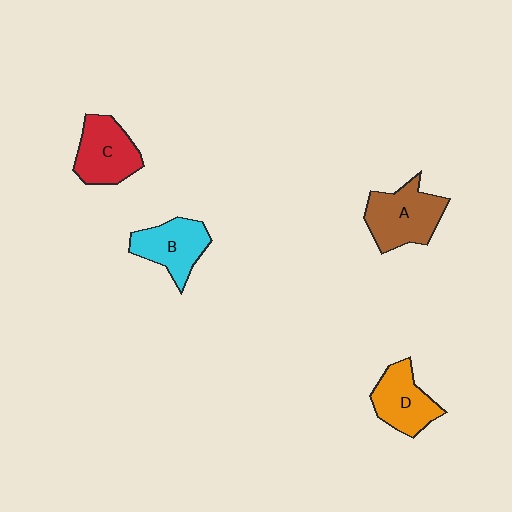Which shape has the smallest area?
Shape D (orange).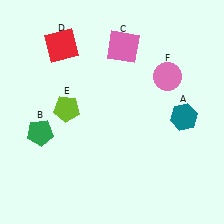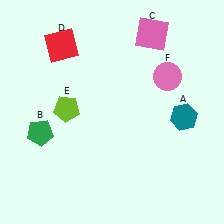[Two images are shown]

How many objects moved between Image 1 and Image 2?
1 object moved between the two images.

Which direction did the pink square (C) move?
The pink square (C) moved right.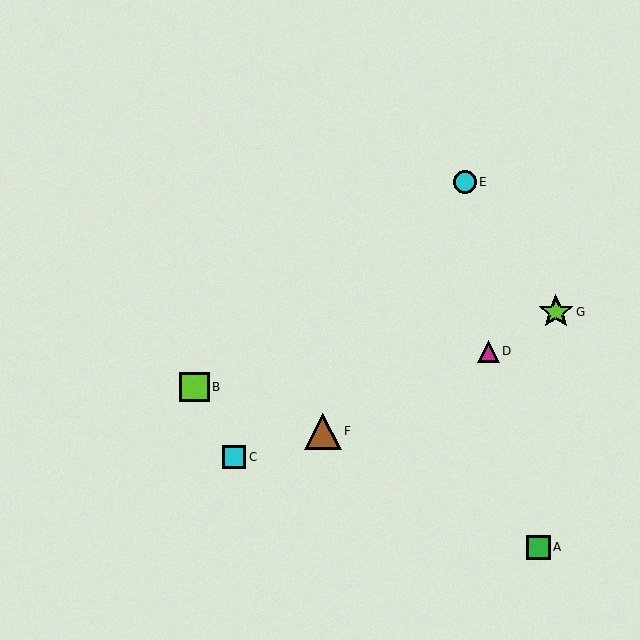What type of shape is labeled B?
Shape B is a lime square.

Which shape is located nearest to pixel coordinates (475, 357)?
The magenta triangle (labeled D) at (488, 351) is nearest to that location.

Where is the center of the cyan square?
The center of the cyan square is at (234, 457).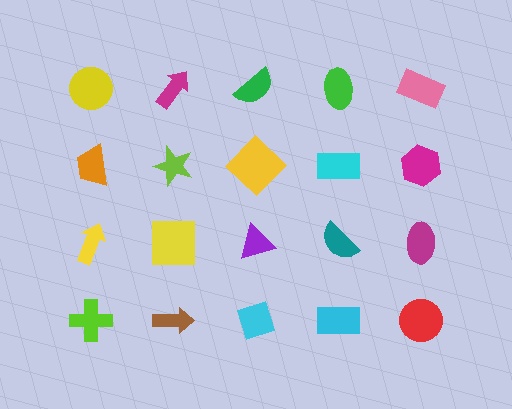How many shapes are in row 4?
5 shapes.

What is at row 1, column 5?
A pink rectangle.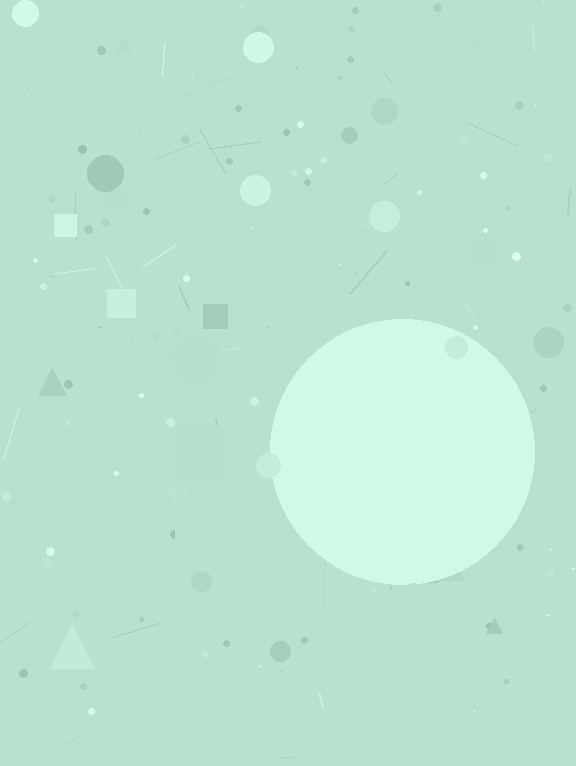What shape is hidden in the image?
A circle is hidden in the image.